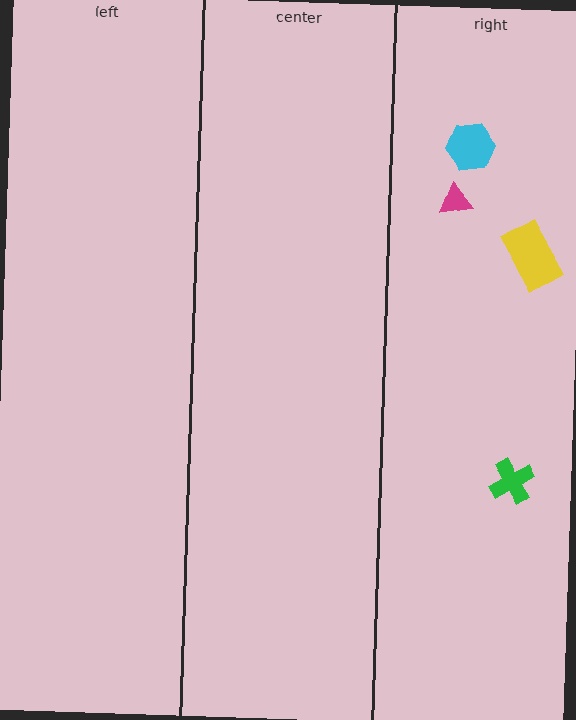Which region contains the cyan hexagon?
The right region.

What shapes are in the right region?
The magenta triangle, the cyan hexagon, the yellow rectangle, the green cross.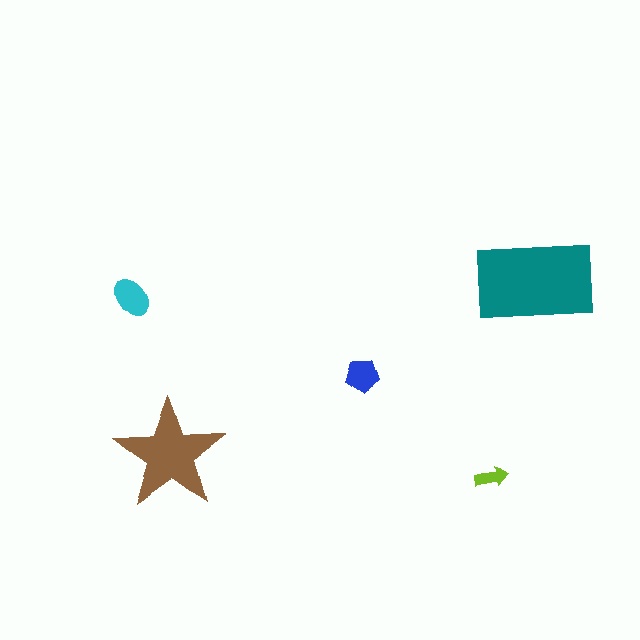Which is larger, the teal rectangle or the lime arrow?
The teal rectangle.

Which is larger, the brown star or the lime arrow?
The brown star.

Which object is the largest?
The teal rectangle.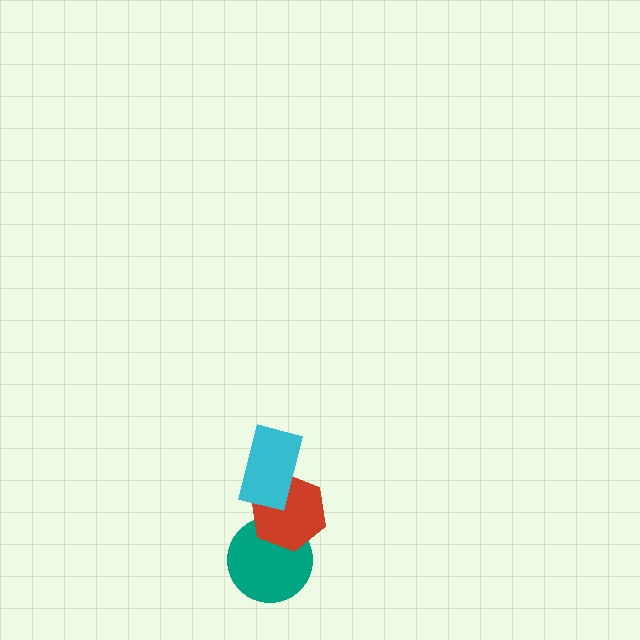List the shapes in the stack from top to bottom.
From top to bottom: the cyan rectangle, the red hexagon, the teal circle.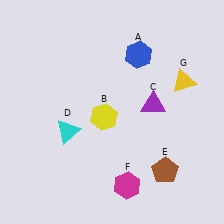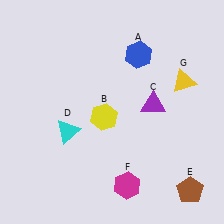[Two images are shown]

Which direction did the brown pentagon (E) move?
The brown pentagon (E) moved right.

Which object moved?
The brown pentagon (E) moved right.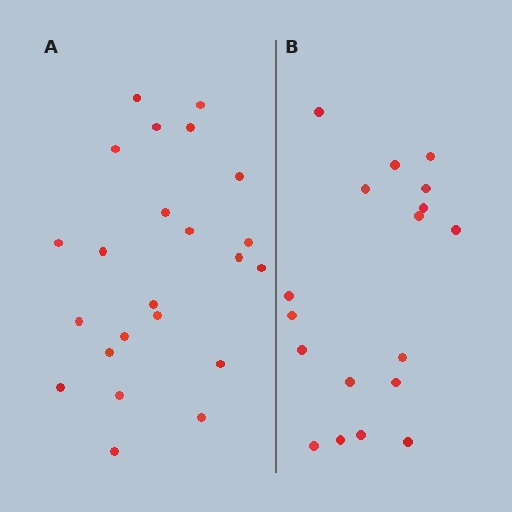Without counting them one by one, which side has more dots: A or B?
Region A (the left region) has more dots.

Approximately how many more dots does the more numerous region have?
Region A has about 5 more dots than region B.